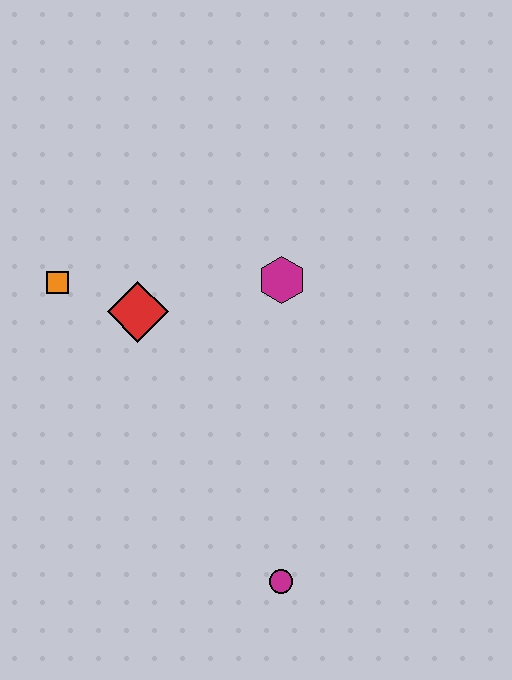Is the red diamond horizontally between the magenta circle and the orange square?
Yes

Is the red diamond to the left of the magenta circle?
Yes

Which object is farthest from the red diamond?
The magenta circle is farthest from the red diamond.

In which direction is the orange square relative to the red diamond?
The orange square is to the left of the red diamond.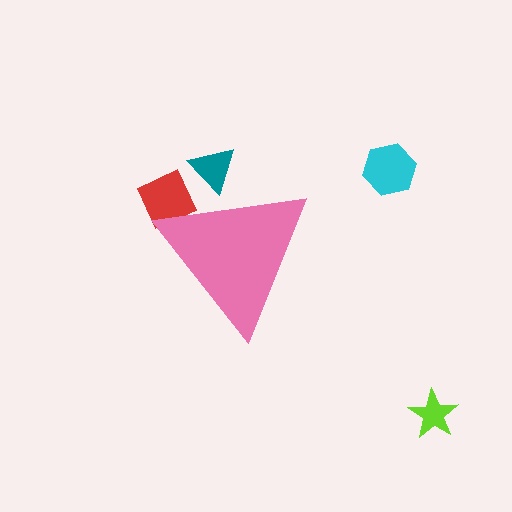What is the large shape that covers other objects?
A pink triangle.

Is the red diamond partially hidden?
Yes, the red diamond is partially hidden behind the pink triangle.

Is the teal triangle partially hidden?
Yes, the teal triangle is partially hidden behind the pink triangle.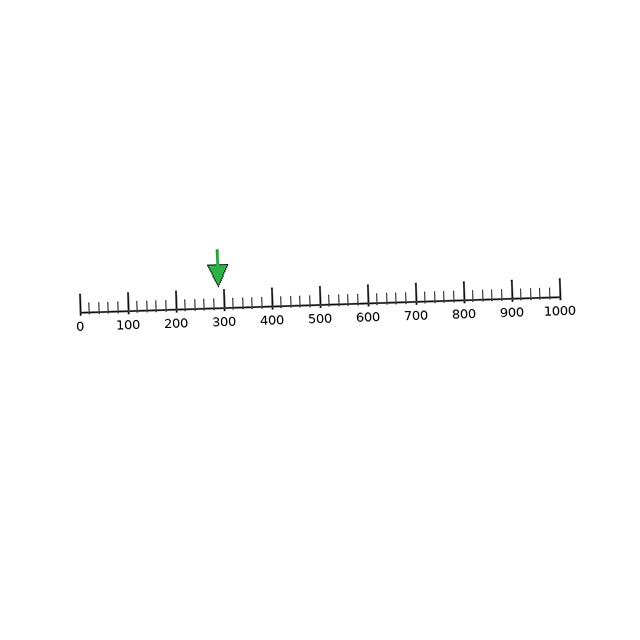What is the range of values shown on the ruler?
The ruler shows values from 0 to 1000.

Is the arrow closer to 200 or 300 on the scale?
The arrow is closer to 300.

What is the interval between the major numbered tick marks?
The major tick marks are spaced 100 units apart.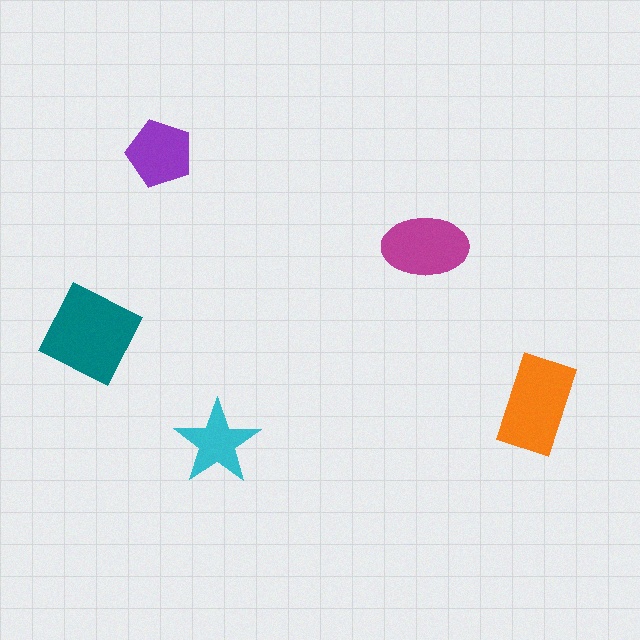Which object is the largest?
The teal diamond.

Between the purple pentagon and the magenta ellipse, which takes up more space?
The magenta ellipse.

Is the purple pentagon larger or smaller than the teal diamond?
Smaller.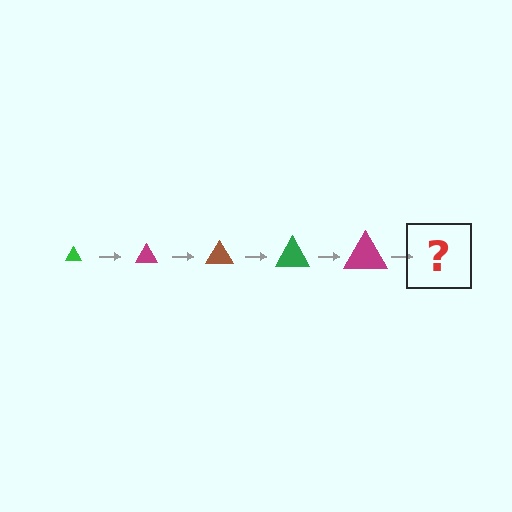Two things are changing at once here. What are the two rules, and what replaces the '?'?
The two rules are that the triangle grows larger each step and the color cycles through green, magenta, and brown. The '?' should be a brown triangle, larger than the previous one.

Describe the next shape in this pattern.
It should be a brown triangle, larger than the previous one.